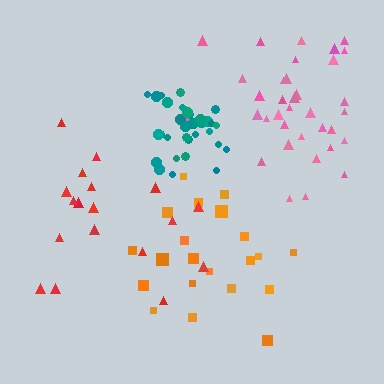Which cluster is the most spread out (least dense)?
Red.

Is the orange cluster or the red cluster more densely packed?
Orange.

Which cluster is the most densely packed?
Teal.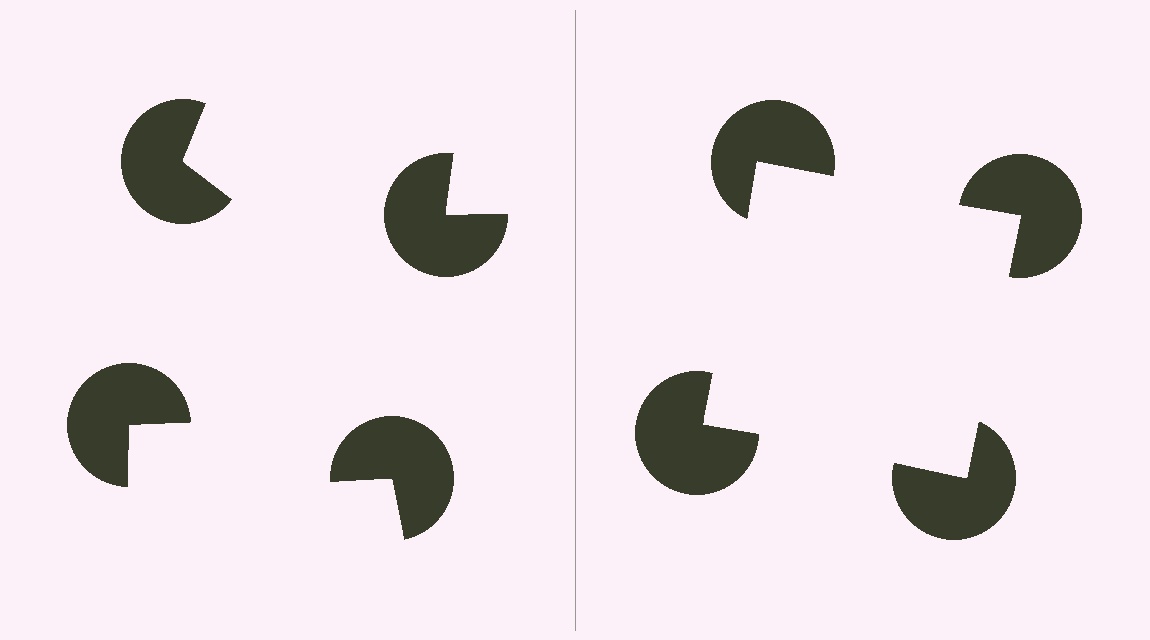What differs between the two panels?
The pac-man discs are positioned identically on both sides; only the wedge orientations differ. On the right they align to a square; on the left they are misaligned.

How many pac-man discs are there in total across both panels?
8 — 4 on each side.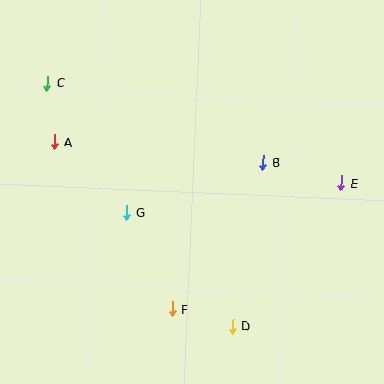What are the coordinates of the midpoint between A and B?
The midpoint between A and B is at (159, 152).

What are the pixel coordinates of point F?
Point F is at (172, 309).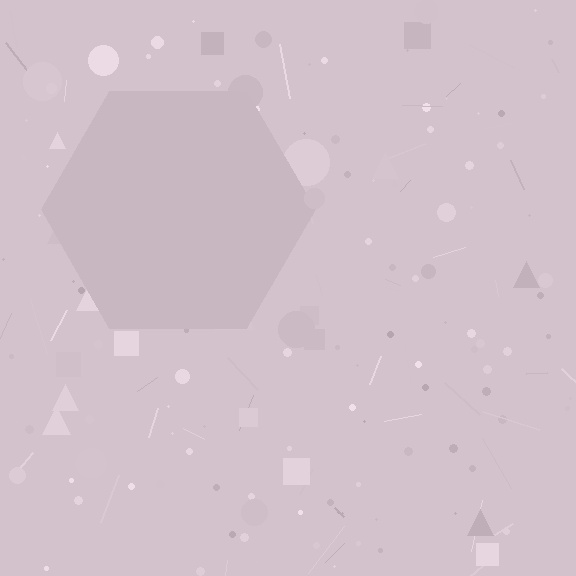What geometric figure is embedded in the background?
A hexagon is embedded in the background.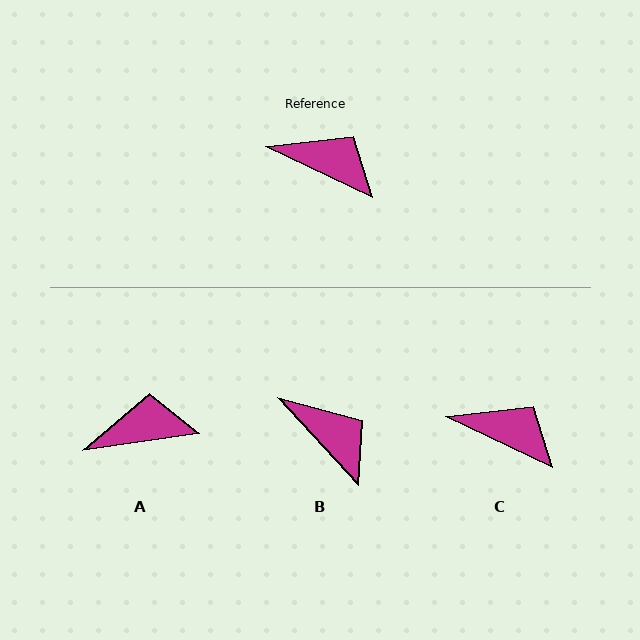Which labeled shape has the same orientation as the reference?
C.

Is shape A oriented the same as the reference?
No, it is off by about 34 degrees.